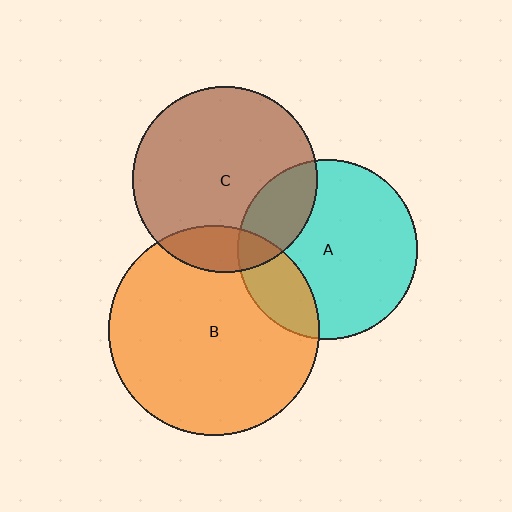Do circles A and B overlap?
Yes.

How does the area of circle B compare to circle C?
Approximately 1.3 times.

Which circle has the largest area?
Circle B (orange).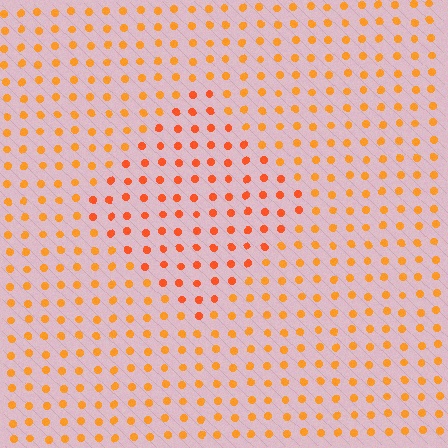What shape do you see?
I see a diamond.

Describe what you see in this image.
The image is filled with small orange elements in a uniform arrangement. A diamond-shaped region is visible where the elements are tinted to a slightly different hue, forming a subtle color boundary.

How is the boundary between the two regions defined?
The boundary is defined purely by a slight shift in hue (about 20 degrees). Spacing, size, and orientation are identical on both sides.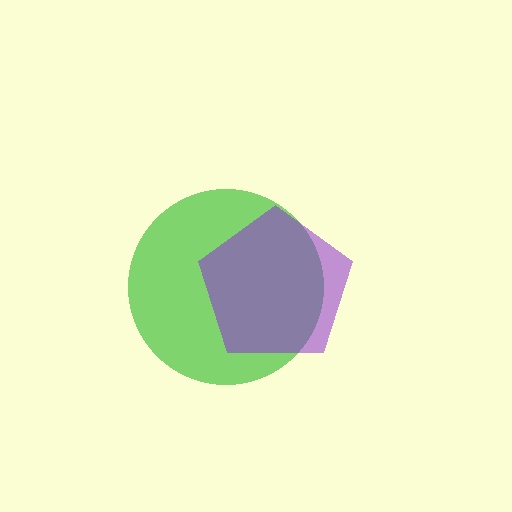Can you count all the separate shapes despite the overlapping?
Yes, there are 2 separate shapes.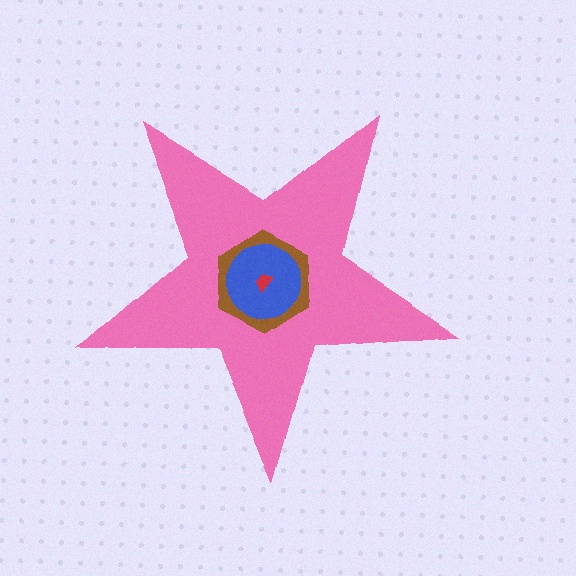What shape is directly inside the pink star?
The brown hexagon.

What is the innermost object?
The red trapezoid.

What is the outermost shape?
The pink star.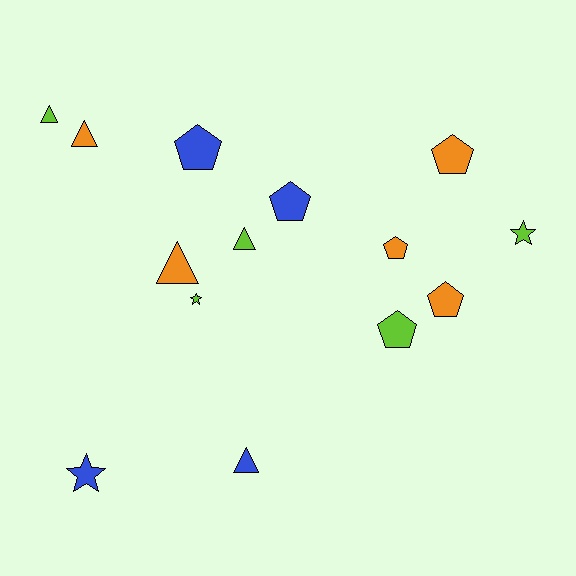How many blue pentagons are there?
There are 2 blue pentagons.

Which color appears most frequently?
Orange, with 5 objects.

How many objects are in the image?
There are 14 objects.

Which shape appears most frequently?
Pentagon, with 6 objects.